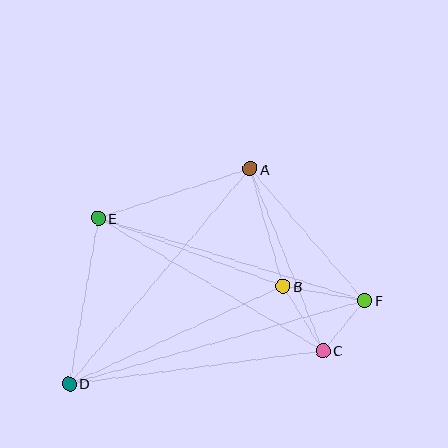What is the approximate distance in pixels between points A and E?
The distance between A and E is approximately 160 pixels.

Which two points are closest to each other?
Points C and F are closest to each other.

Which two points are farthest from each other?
Points D and F are farthest from each other.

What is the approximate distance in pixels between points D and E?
The distance between D and E is approximately 168 pixels.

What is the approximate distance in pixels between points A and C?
The distance between A and C is approximately 196 pixels.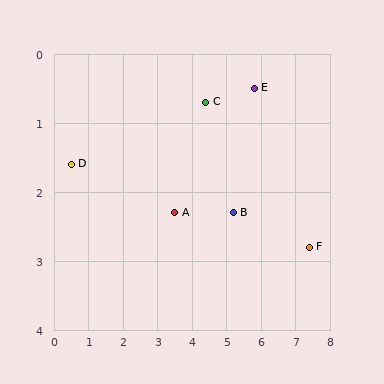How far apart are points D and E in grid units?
Points D and E are about 5.4 grid units apart.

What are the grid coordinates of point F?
Point F is at approximately (7.4, 2.8).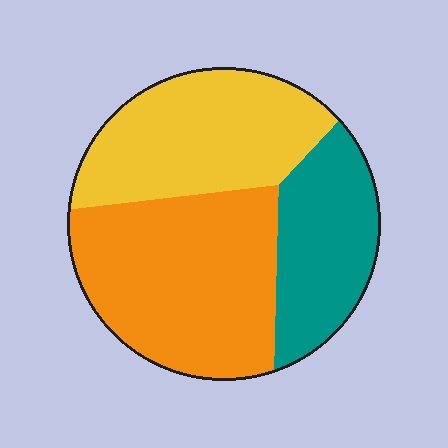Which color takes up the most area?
Orange, at roughly 45%.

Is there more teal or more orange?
Orange.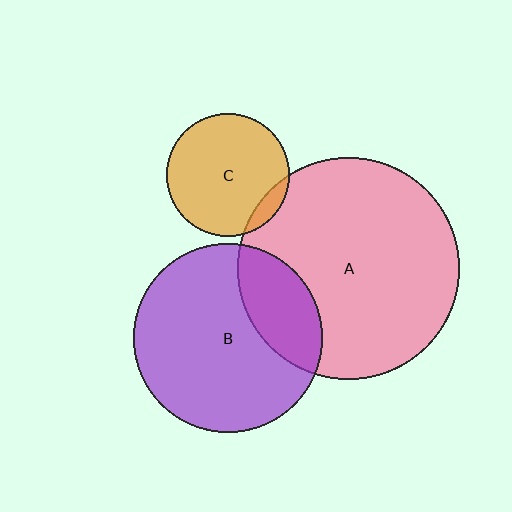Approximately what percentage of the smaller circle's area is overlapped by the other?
Approximately 10%.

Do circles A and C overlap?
Yes.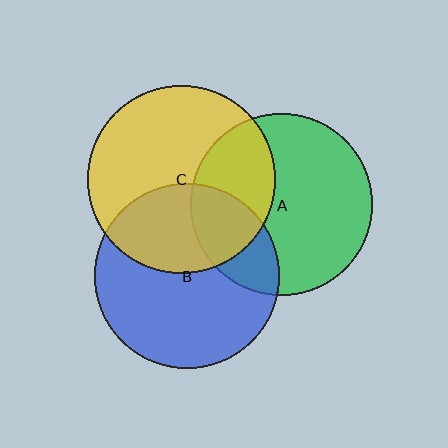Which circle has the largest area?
Circle C (yellow).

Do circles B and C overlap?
Yes.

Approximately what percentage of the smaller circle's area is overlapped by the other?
Approximately 35%.